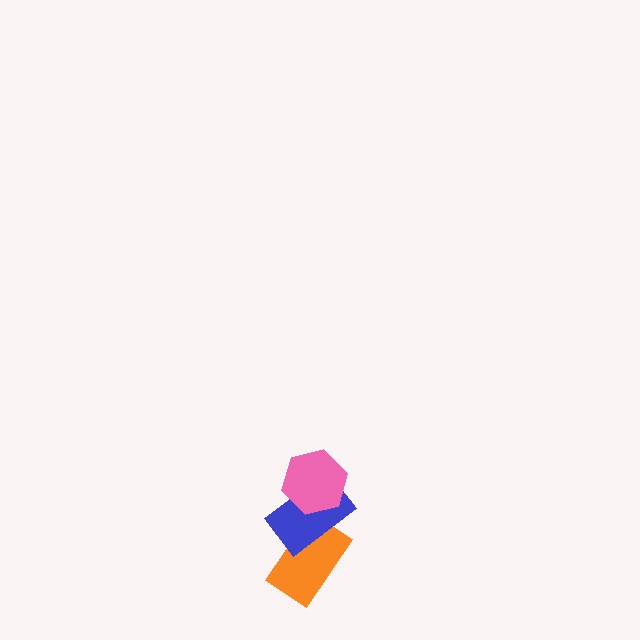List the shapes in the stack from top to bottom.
From top to bottom: the pink hexagon, the blue rectangle, the orange rectangle.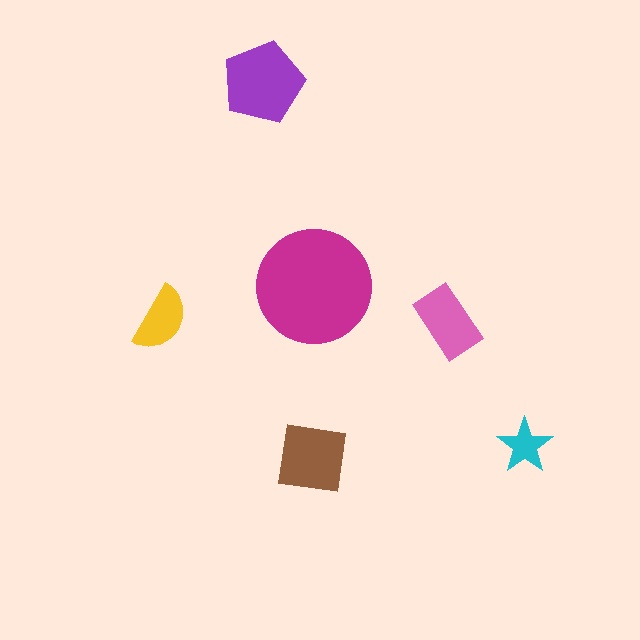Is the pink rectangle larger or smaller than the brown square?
Smaller.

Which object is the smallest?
The cyan star.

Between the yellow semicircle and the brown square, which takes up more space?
The brown square.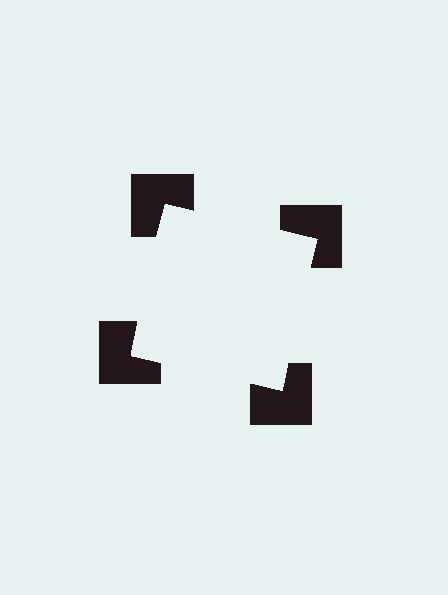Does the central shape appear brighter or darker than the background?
It typically appears slightly brighter than the background, even though no actual brightness change is drawn.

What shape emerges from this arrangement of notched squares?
An illusory square — its edges are inferred from the aligned wedge cuts in the notched squares, not physically drawn.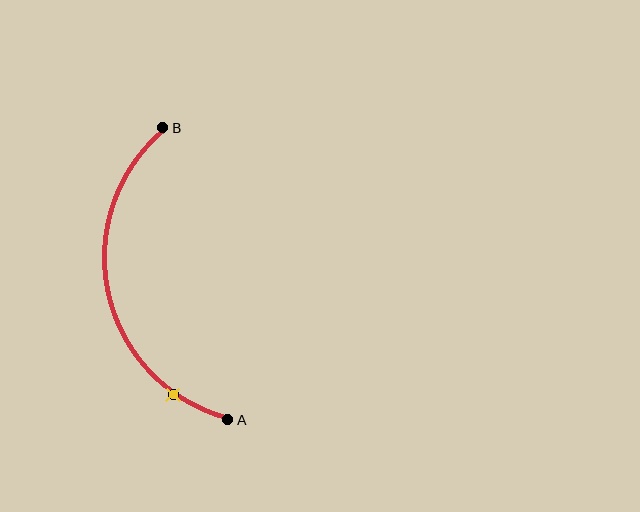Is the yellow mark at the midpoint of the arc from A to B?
No. The yellow mark lies on the arc but is closer to endpoint A. The arc midpoint would be at the point on the curve equidistant along the arc from both A and B.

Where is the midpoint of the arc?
The arc midpoint is the point on the curve farthest from the straight line joining A and B. It sits to the left of that line.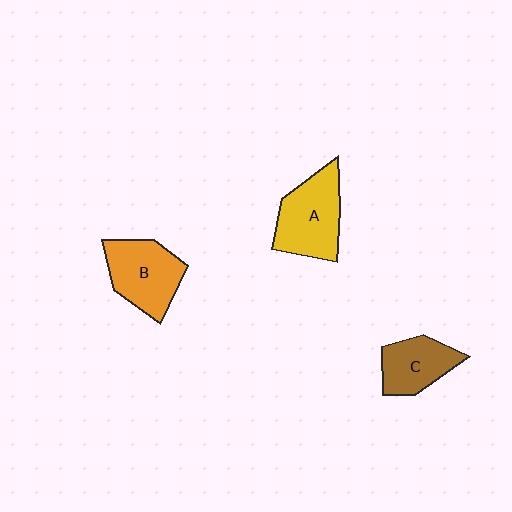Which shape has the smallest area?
Shape C (brown).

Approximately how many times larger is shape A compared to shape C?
Approximately 1.4 times.